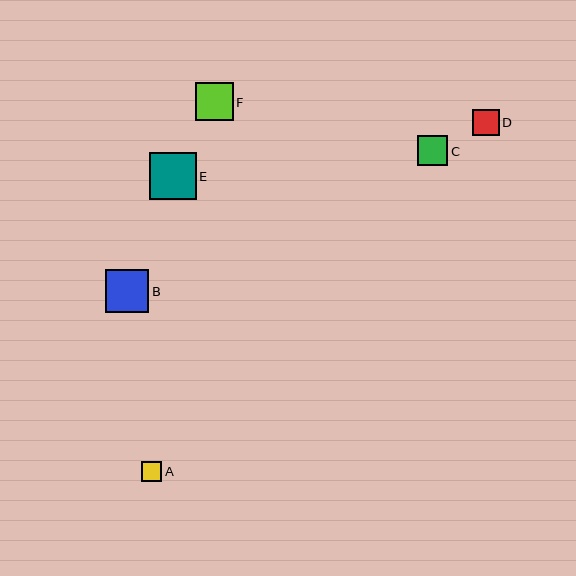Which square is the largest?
Square E is the largest with a size of approximately 47 pixels.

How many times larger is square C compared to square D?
Square C is approximately 1.1 times the size of square D.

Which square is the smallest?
Square A is the smallest with a size of approximately 20 pixels.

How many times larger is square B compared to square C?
Square B is approximately 1.4 times the size of square C.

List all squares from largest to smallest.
From largest to smallest: E, B, F, C, D, A.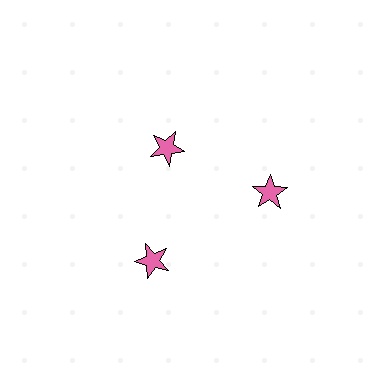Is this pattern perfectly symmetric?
No. The 3 pink stars are arranged in a ring, but one element near the 11 o'clock position is pulled inward toward the center, breaking the 3-fold rotational symmetry.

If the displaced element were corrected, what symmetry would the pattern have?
It would have 3-fold rotational symmetry — the pattern would map onto itself every 120 degrees.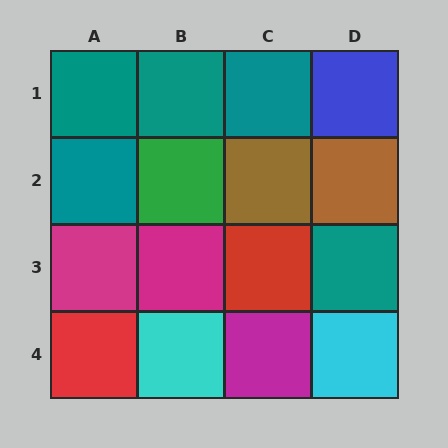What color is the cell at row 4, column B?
Cyan.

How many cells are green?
1 cell is green.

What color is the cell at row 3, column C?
Red.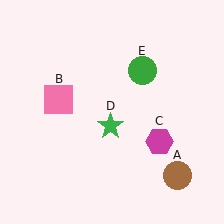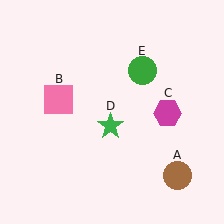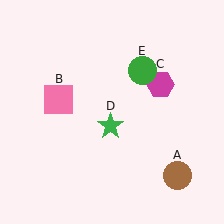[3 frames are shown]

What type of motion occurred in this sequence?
The magenta hexagon (object C) rotated counterclockwise around the center of the scene.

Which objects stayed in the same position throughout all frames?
Brown circle (object A) and pink square (object B) and green star (object D) and green circle (object E) remained stationary.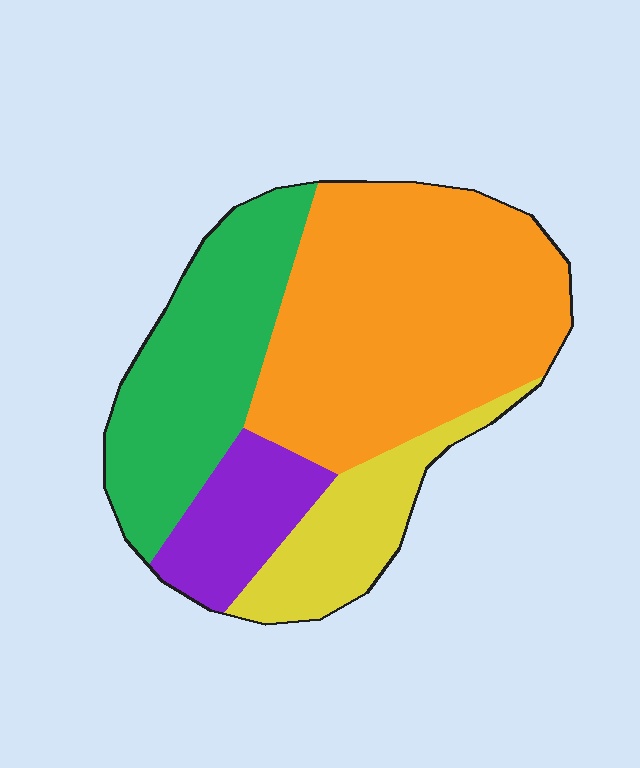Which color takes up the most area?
Orange, at roughly 45%.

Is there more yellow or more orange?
Orange.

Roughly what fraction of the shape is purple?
Purple takes up less than a quarter of the shape.